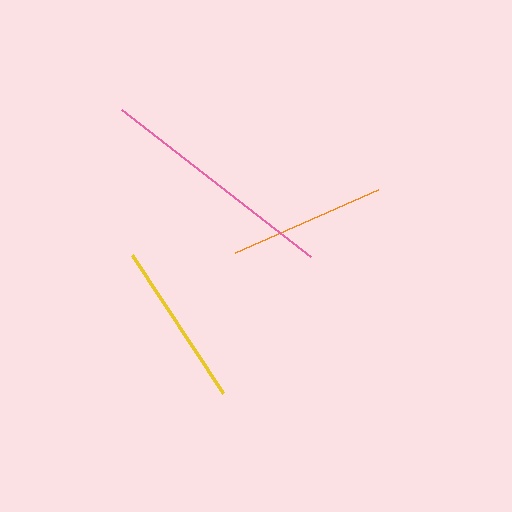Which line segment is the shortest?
The orange line is the shortest at approximately 156 pixels.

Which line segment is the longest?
The pink line is the longest at approximately 239 pixels.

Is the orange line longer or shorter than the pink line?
The pink line is longer than the orange line.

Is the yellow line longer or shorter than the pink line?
The pink line is longer than the yellow line.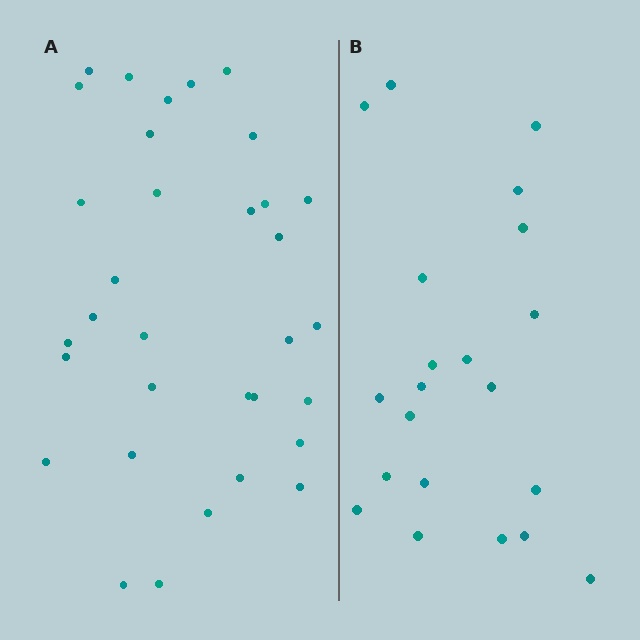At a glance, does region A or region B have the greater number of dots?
Region A (the left region) has more dots.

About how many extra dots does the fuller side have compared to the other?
Region A has roughly 12 or so more dots than region B.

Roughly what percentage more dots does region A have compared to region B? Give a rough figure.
About 55% more.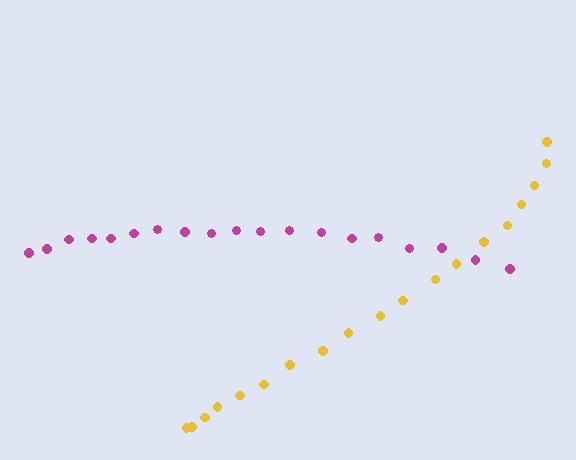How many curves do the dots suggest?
There are 2 distinct paths.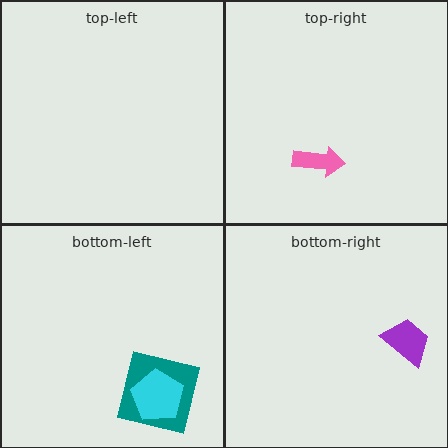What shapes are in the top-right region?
The pink arrow.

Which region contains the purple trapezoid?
The bottom-right region.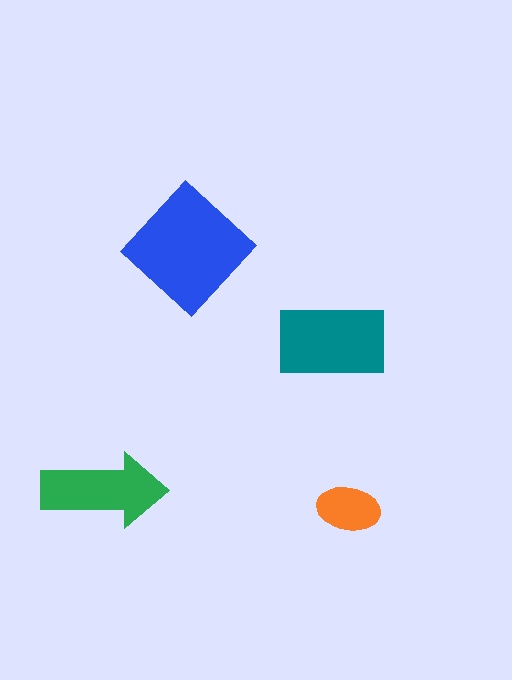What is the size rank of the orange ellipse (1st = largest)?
4th.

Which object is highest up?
The blue diamond is topmost.